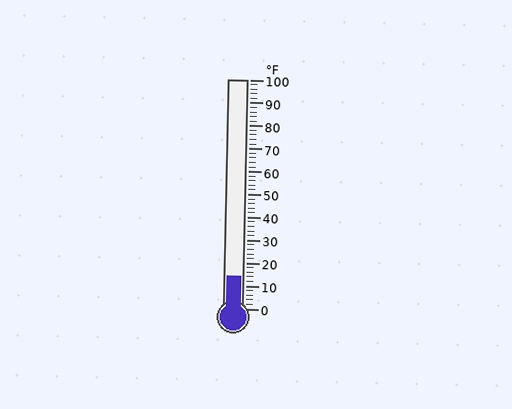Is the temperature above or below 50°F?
The temperature is below 50°F.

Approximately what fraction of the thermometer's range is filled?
The thermometer is filled to approximately 15% of its range.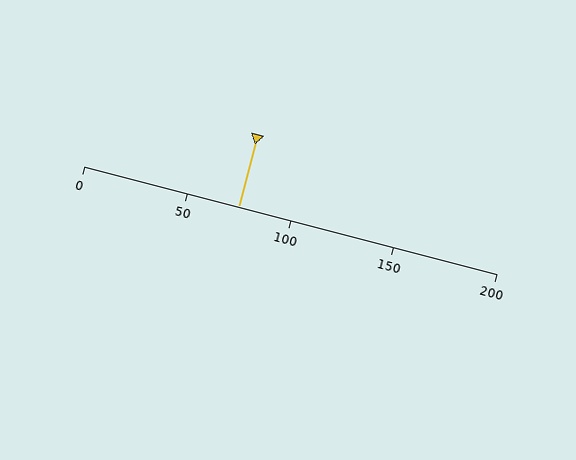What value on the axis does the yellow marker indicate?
The marker indicates approximately 75.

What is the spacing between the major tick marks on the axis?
The major ticks are spaced 50 apart.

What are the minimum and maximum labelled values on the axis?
The axis runs from 0 to 200.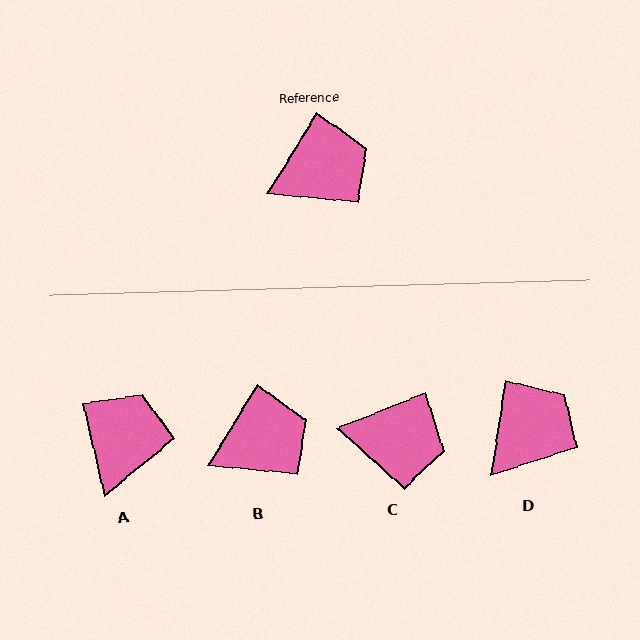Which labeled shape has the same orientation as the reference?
B.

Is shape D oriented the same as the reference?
No, it is off by about 23 degrees.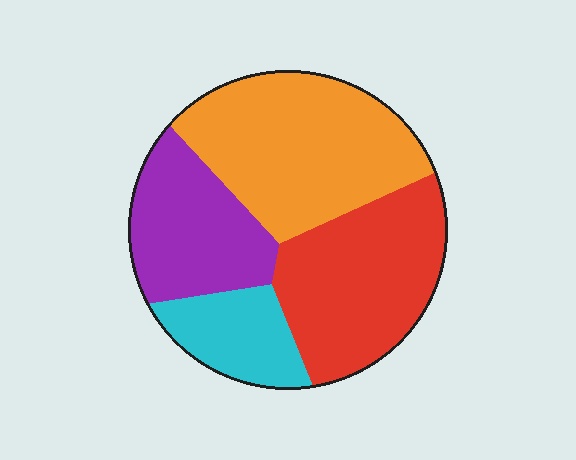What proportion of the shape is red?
Red covers 30% of the shape.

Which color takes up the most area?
Orange, at roughly 35%.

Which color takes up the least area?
Cyan, at roughly 15%.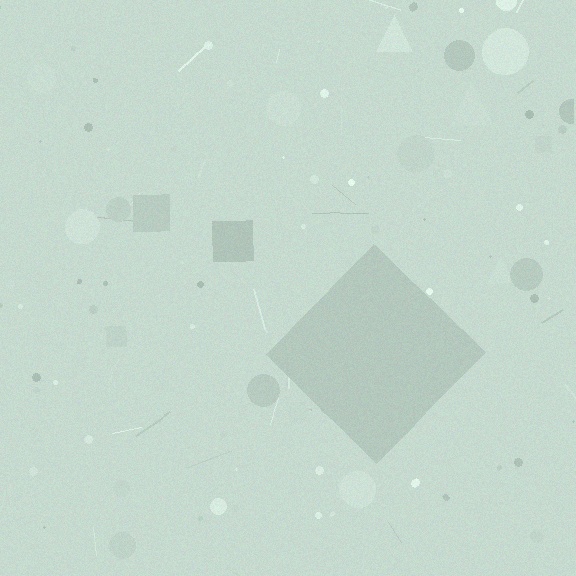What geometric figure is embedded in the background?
A diamond is embedded in the background.